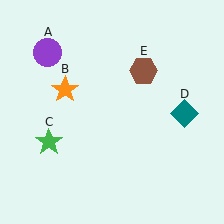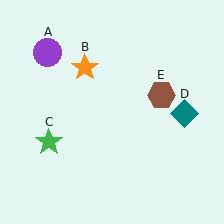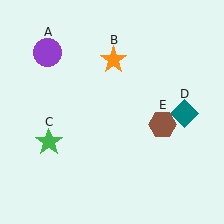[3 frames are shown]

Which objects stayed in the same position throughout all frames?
Purple circle (object A) and green star (object C) and teal diamond (object D) remained stationary.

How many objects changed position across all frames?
2 objects changed position: orange star (object B), brown hexagon (object E).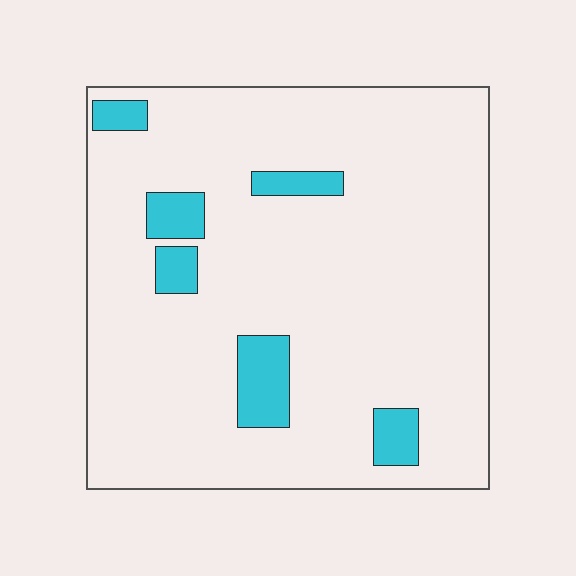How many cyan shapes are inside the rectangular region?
6.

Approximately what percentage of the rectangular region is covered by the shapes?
Approximately 10%.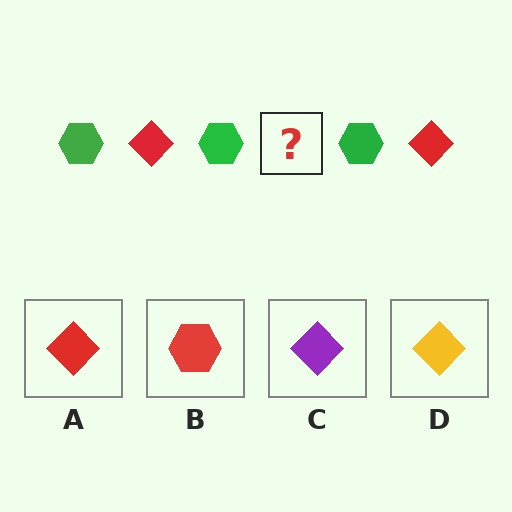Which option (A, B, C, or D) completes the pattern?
A.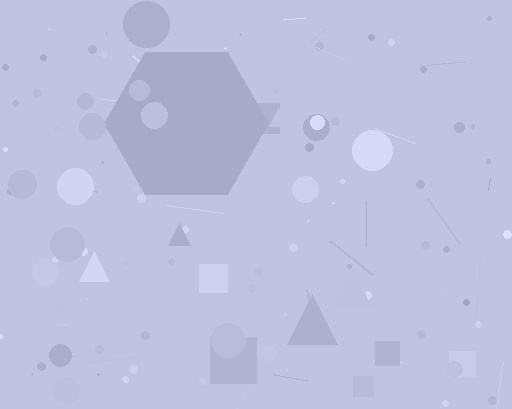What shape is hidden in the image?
A hexagon is hidden in the image.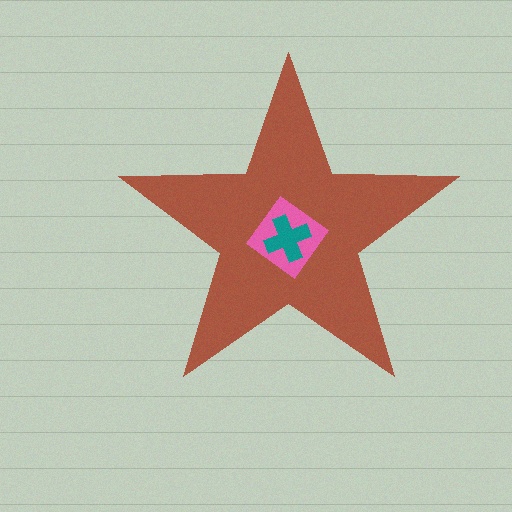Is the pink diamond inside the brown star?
Yes.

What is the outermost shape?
The brown star.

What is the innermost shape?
The teal cross.